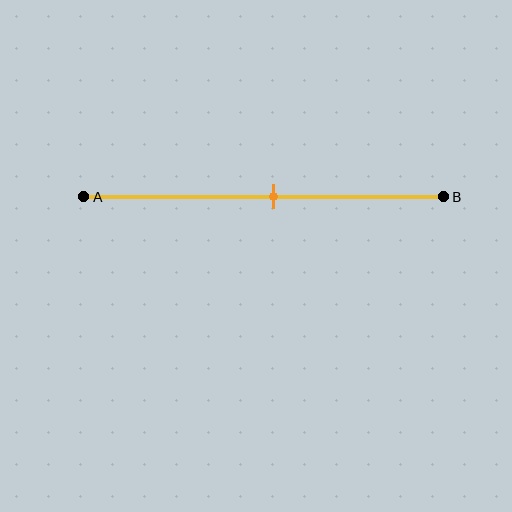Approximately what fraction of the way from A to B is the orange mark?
The orange mark is approximately 55% of the way from A to B.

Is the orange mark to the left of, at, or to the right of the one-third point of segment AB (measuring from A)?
The orange mark is to the right of the one-third point of segment AB.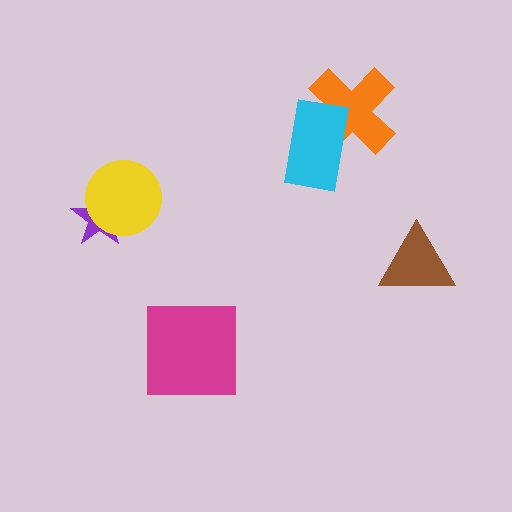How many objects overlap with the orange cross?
1 object overlaps with the orange cross.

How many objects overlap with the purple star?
1 object overlaps with the purple star.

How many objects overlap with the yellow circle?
1 object overlaps with the yellow circle.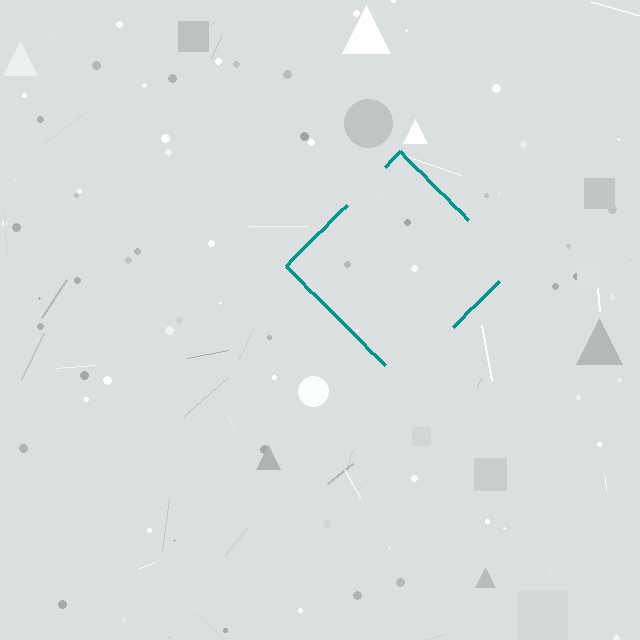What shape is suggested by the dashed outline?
The dashed outline suggests a diamond.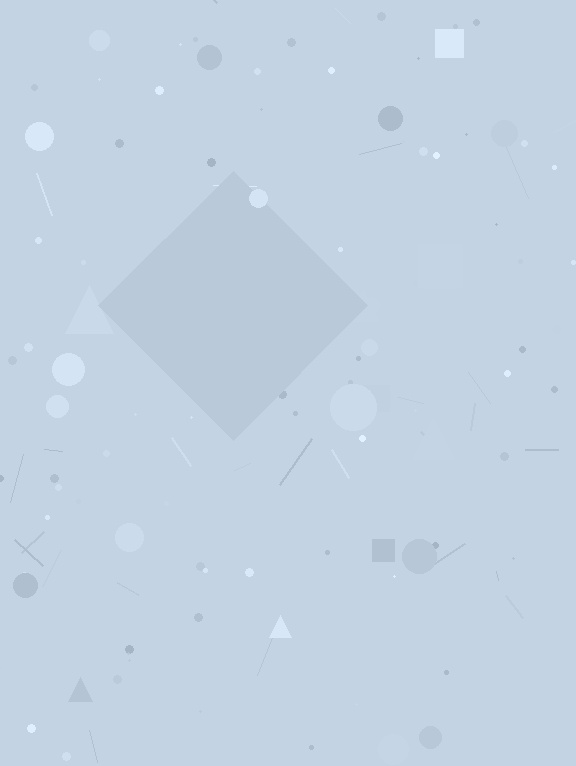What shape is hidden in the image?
A diamond is hidden in the image.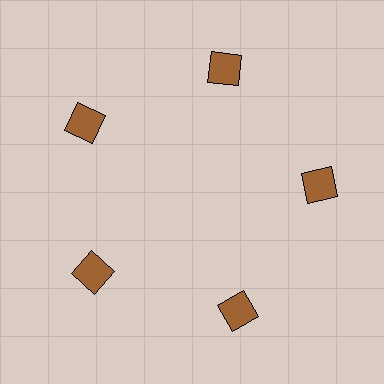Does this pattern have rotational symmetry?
Yes, this pattern has 5-fold rotational symmetry. It looks the same after rotating 72 degrees around the center.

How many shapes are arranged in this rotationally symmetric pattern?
There are 5 shapes, arranged in 5 groups of 1.